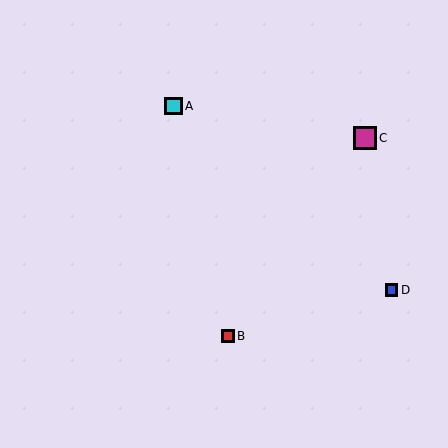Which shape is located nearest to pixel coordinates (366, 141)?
The magenta square (labeled C) at (365, 138) is nearest to that location.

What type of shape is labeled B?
Shape B is a red square.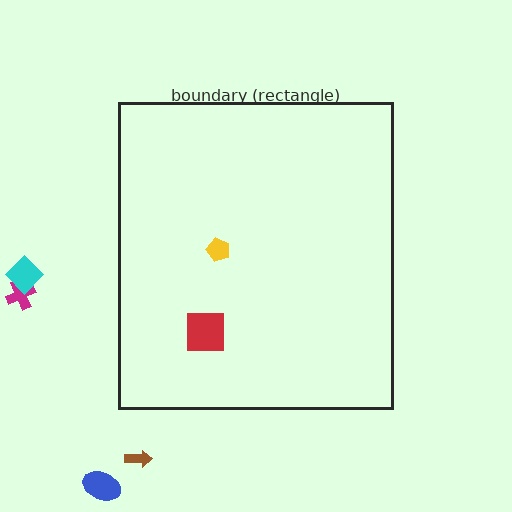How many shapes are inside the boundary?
2 inside, 4 outside.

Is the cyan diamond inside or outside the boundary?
Outside.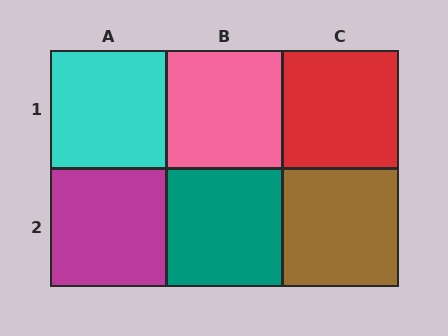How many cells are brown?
1 cell is brown.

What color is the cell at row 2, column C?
Brown.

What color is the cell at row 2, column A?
Magenta.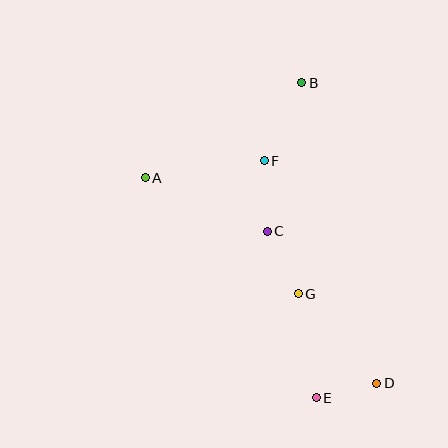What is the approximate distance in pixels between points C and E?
The distance between C and E is approximately 174 pixels.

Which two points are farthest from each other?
Points B and E are farthest from each other.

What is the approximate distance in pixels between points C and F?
The distance between C and F is approximately 71 pixels.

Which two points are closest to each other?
Points D and E are closest to each other.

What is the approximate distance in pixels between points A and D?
The distance between A and D is approximately 310 pixels.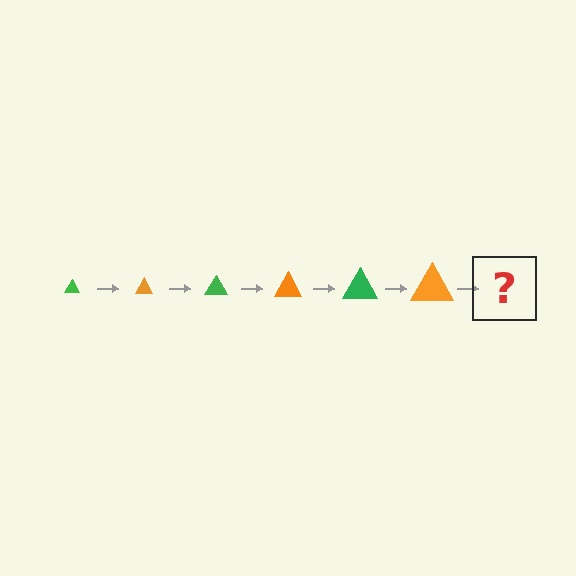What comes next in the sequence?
The next element should be a green triangle, larger than the previous one.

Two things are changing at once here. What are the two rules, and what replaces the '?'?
The two rules are that the triangle grows larger each step and the color cycles through green and orange. The '?' should be a green triangle, larger than the previous one.